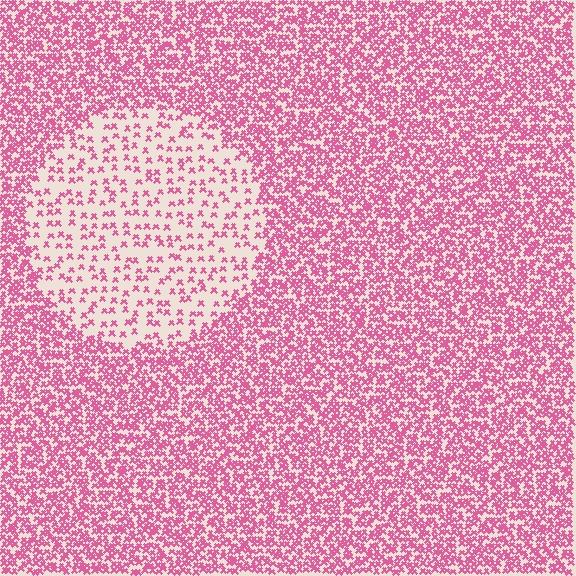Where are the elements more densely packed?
The elements are more densely packed outside the circle boundary.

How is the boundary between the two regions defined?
The boundary is defined by a change in element density (approximately 2.9x ratio). All elements are the same color, size, and shape.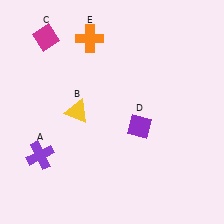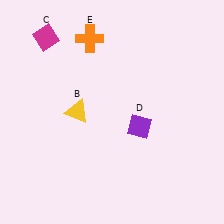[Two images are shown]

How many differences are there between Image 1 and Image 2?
There is 1 difference between the two images.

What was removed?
The purple cross (A) was removed in Image 2.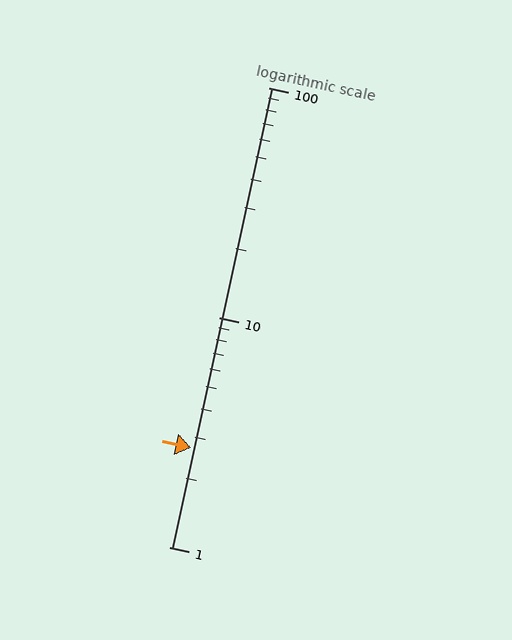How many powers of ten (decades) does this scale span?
The scale spans 2 decades, from 1 to 100.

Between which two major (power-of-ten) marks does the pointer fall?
The pointer is between 1 and 10.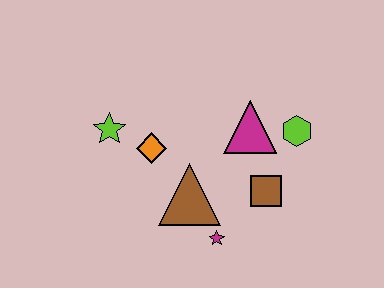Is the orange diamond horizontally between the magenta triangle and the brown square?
No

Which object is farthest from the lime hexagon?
The lime star is farthest from the lime hexagon.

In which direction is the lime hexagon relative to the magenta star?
The lime hexagon is above the magenta star.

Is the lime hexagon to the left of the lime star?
No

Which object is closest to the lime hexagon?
The magenta triangle is closest to the lime hexagon.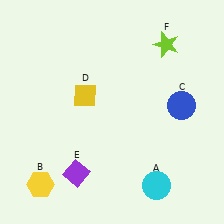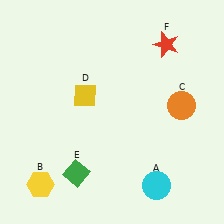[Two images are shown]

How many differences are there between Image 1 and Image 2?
There are 3 differences between the two images.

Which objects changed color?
C changed from blue to orange. E changed from purple to green. F changed from lime to red.